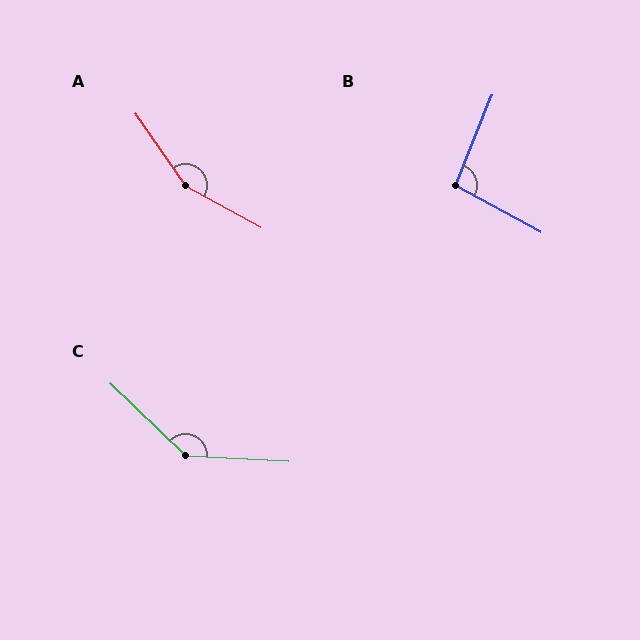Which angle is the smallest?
B, at approximately 97 degrees.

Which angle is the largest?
A, at approximately 154 degrees.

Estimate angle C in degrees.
Approximately 139 degrees.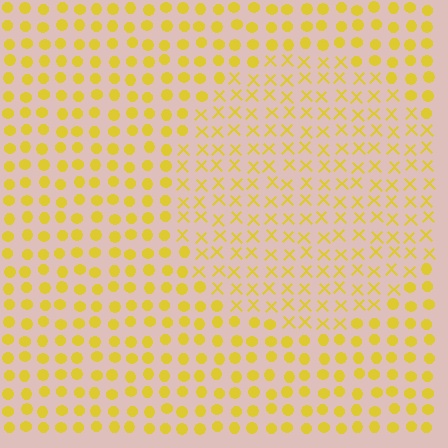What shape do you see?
I see a circle.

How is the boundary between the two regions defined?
The boundary is defined by a change in element shape: X marks inside vs. circles outside. All elements share the same color and spacing.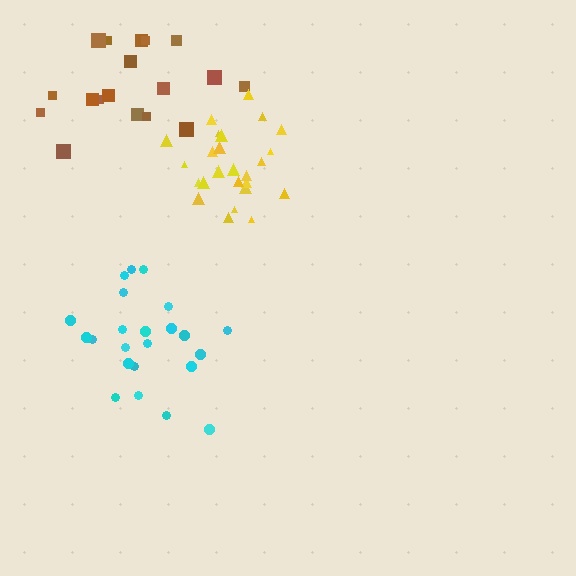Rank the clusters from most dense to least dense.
yellow, cyan, brown.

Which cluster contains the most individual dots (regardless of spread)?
Yellow (26).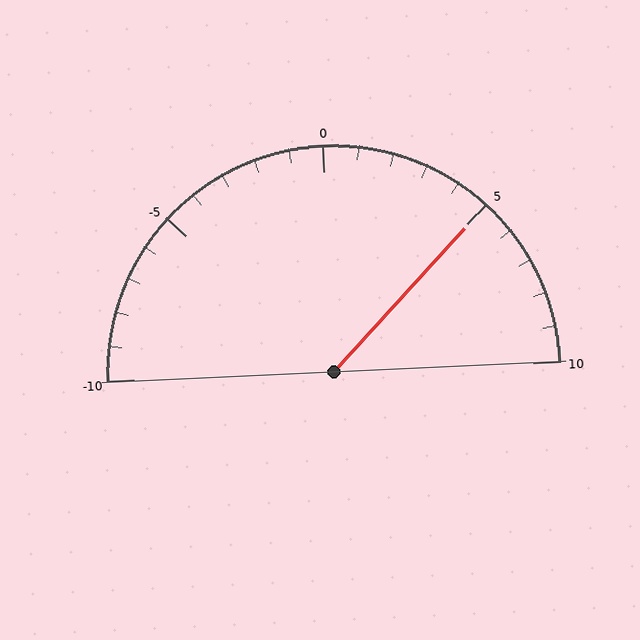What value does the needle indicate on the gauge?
The needle indicates approximately 5.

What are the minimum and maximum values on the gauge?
The gauge ranges from -10 to 10.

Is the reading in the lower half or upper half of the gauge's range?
The reading is in the upper half of the range (-10 to 10).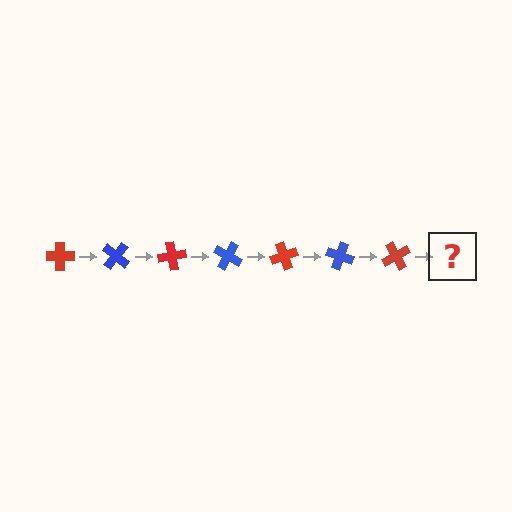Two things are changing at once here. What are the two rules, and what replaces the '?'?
The two rules are that it rotates 40 degrees each step and the color cycles through red and blue. The '?' should be a blue cross, rotated 280 degrees from the start.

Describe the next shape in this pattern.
It should be a blue cross, rotated 280 degrees from the start.